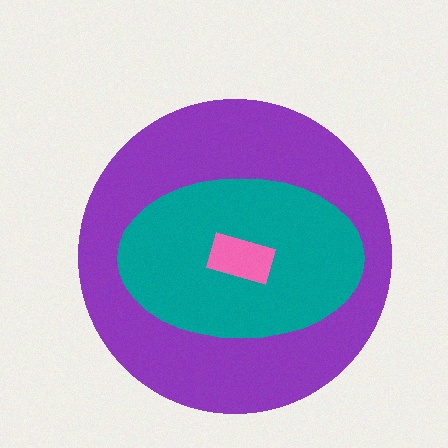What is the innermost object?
The pink rectangle.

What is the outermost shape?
The purple circle.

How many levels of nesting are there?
3.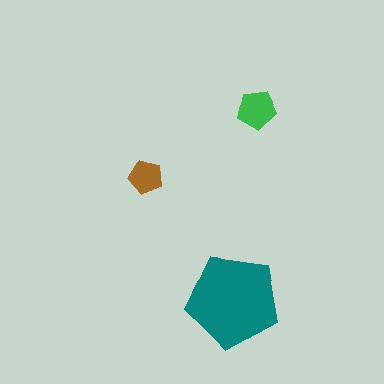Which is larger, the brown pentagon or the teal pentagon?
The teal one.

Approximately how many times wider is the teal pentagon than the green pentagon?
About 2.5 times wider.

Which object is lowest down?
The teal pentagon is bottommost.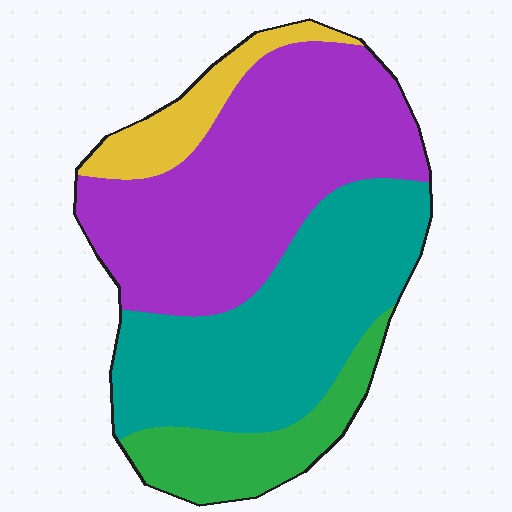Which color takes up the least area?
Yellow, at roughly 10%.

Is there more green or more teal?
Teal.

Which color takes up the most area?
Purple, at roughly 40%.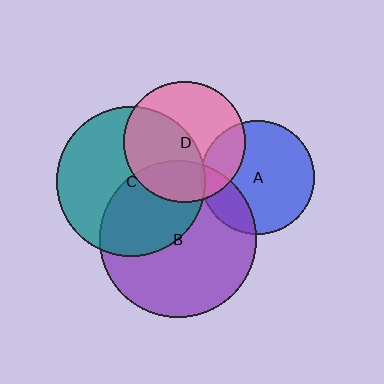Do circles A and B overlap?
Yes.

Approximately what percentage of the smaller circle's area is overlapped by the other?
Approximately 20%.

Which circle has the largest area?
Circle B (purple).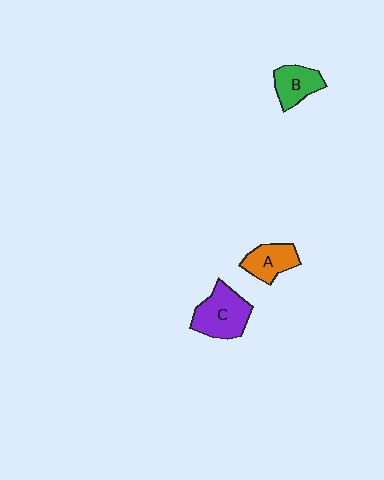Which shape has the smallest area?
Shape B (green).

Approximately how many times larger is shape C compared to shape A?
Approximately 1.5 times.